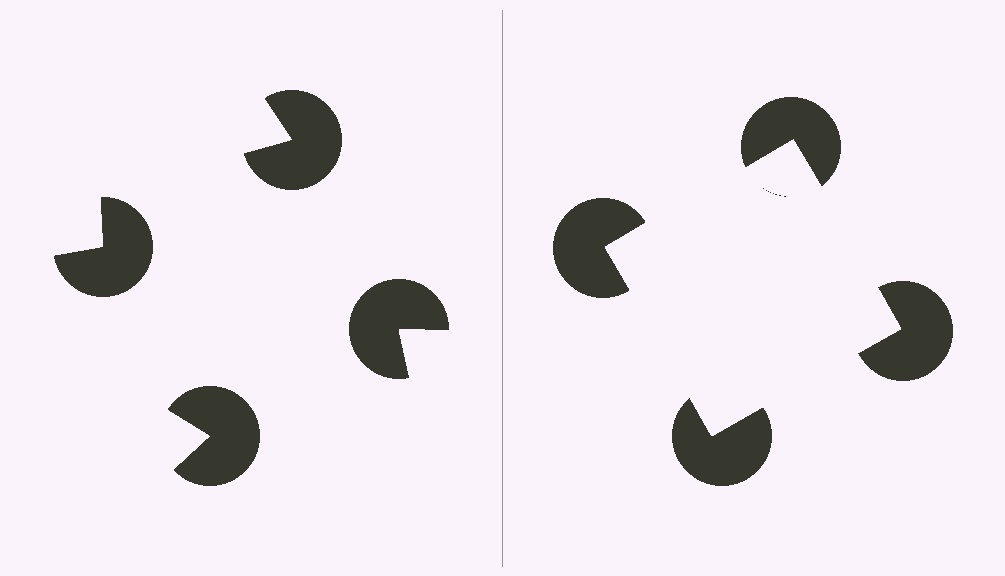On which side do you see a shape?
An illusory square appears on the right side. On the left side the wedge cuts are rotated, so no coherent shape forms.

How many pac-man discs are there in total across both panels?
8 — 4 on each side.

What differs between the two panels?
The pac-man discs are positioned identically on both sides; only the wedge orientations differ. On the right they align to a square; on the left they are misaligned.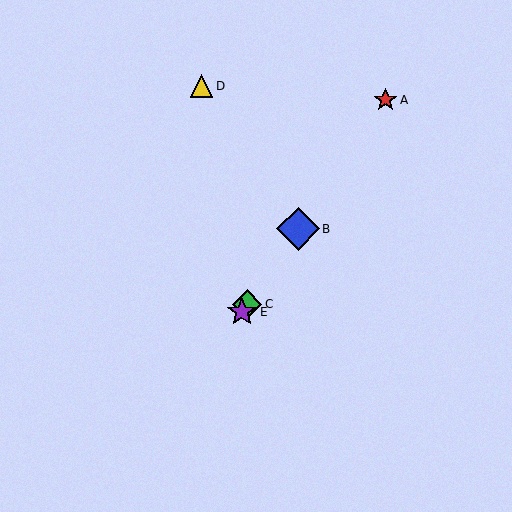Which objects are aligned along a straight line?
Objects A, B, C, E are aligned along a straight line.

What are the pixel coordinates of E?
Object E is at (242, 312).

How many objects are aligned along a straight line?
4 objects (A, B, C, E) are aligned along a straight line.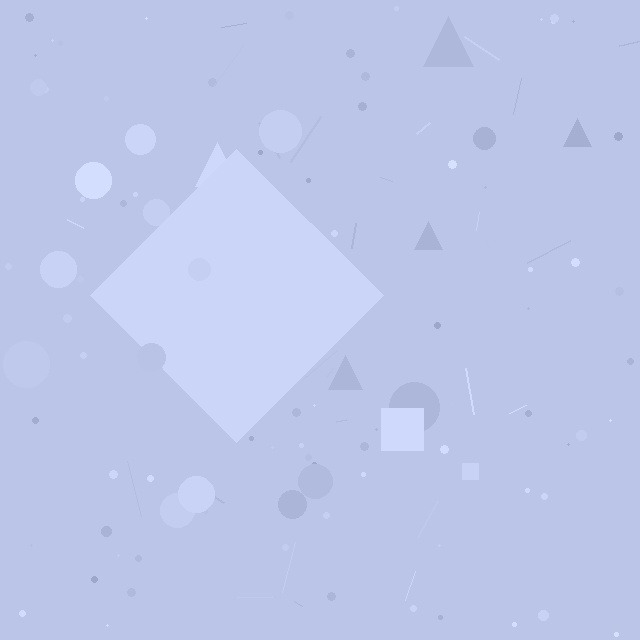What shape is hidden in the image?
A diamond is hidden in the image.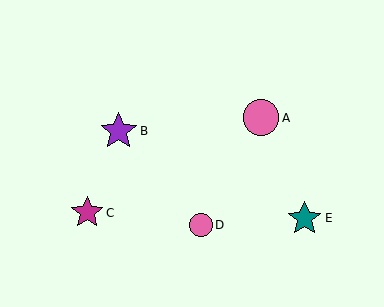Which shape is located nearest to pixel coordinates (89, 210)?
The magenta star (labeled C) at (87, 213) is nearest to that location.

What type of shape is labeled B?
Shape B is a purple star.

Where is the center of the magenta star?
The center of the magenta star is at (87, 213).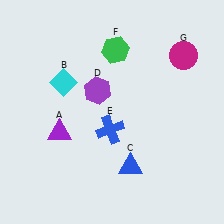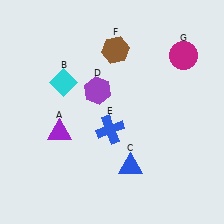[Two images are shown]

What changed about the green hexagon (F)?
In Image 1, F is green. In Image 2, it changed to brown.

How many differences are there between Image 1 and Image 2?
There is 1 difference between the two images.